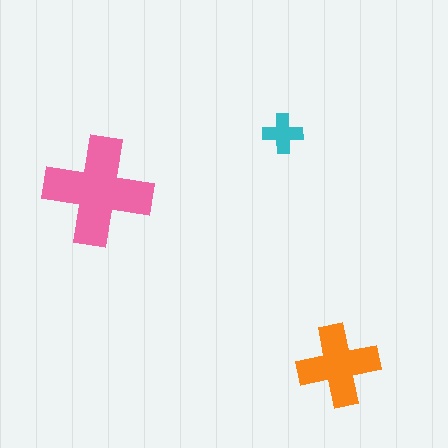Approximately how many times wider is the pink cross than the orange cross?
About 1.5 times wider.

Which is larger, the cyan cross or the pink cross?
The pink one.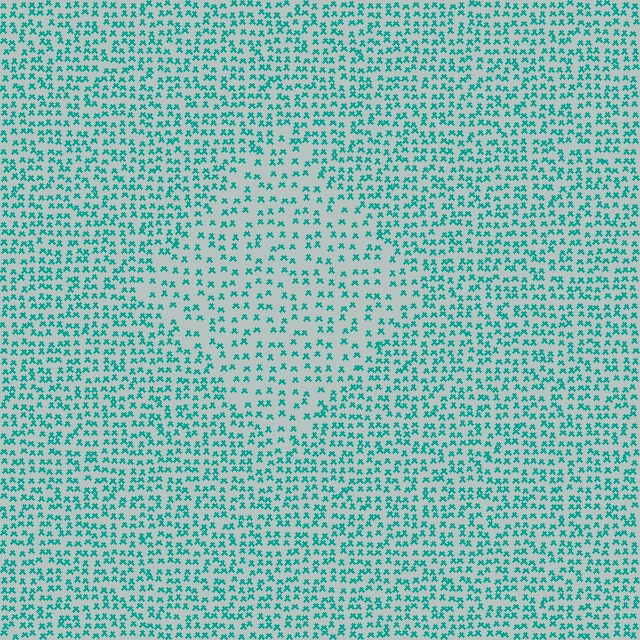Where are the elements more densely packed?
The elements are more densely packed outside the diamond boundary.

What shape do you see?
I see a diamond.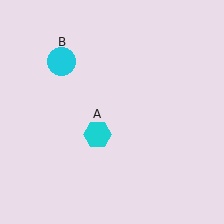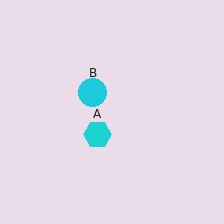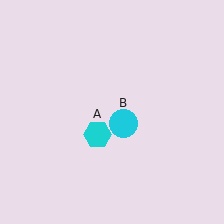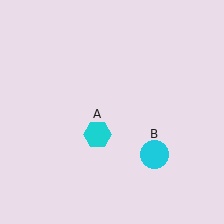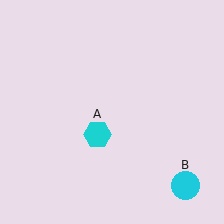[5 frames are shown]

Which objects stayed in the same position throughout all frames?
Cyan hexagon (object A) remained stationary.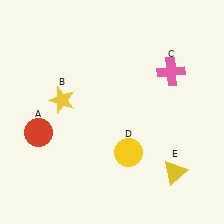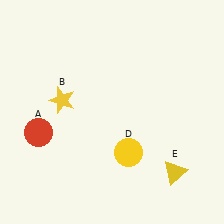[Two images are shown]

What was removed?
The pink cross (C) was removed in Image 2.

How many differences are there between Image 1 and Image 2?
There is 1 difference between the two images.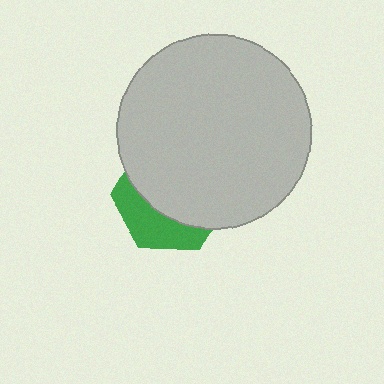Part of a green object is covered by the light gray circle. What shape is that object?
It is a hexagon.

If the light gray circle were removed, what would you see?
You would see the complete green hexagon.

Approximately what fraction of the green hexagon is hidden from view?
Roughly 66% of the green hexagon is hidden behind the light gray circle.